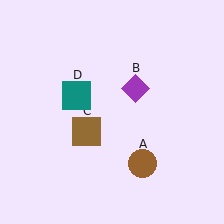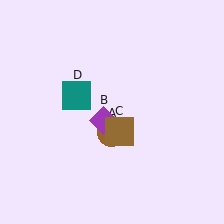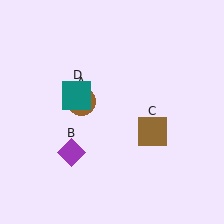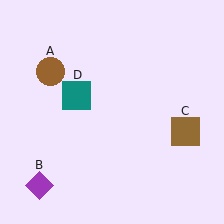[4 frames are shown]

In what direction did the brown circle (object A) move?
The brown circle (object A) moved up and to the left.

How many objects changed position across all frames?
3 objects changed position: brown circle (object A), purple diamond (object B), brown square (object C).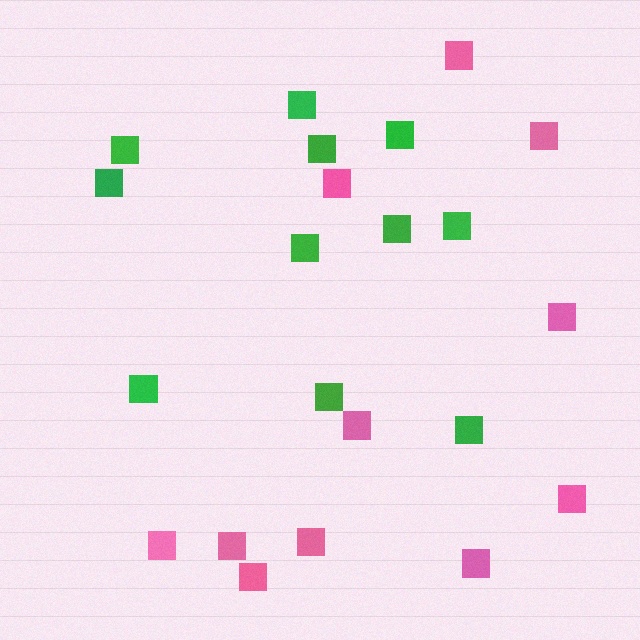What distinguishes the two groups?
There are 2 groups: one group of green squares (11) and one group of pink squares (11).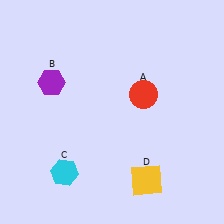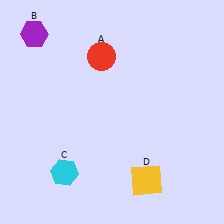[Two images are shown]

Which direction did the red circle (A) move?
The red circle (A) moved left.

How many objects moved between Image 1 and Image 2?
2 objects moved between the two images.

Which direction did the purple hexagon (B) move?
The purple hexagon (B) moved up.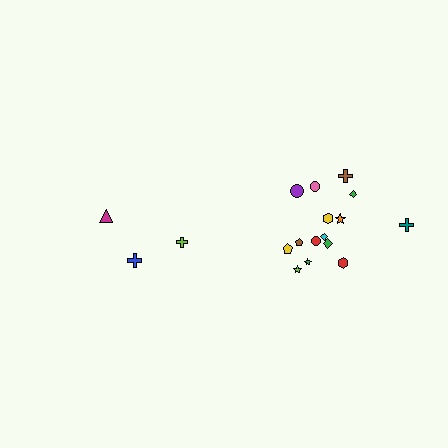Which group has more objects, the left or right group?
The right group.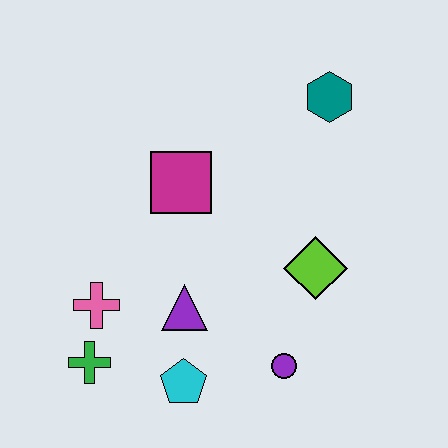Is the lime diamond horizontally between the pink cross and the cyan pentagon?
No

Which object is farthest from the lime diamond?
The green cross is farthest from the lime diamond.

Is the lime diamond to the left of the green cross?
No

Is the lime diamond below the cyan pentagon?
No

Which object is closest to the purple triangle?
The cyan pentagon is closest to the purple triangle.